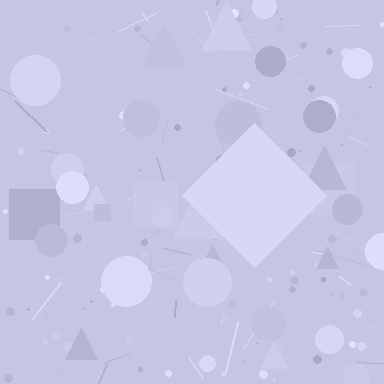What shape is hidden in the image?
A diamond is hidden in the image.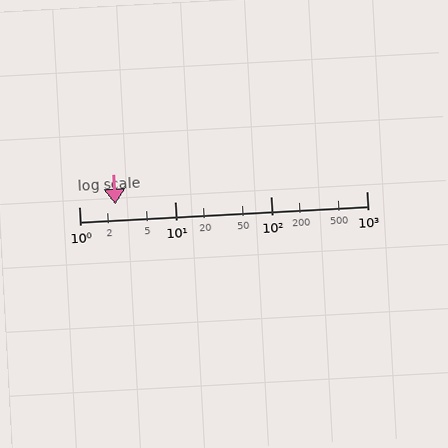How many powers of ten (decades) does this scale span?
The scale spans 3 decades, from 1 to 1000.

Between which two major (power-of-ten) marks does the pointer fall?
The pointer is between 1 and 10.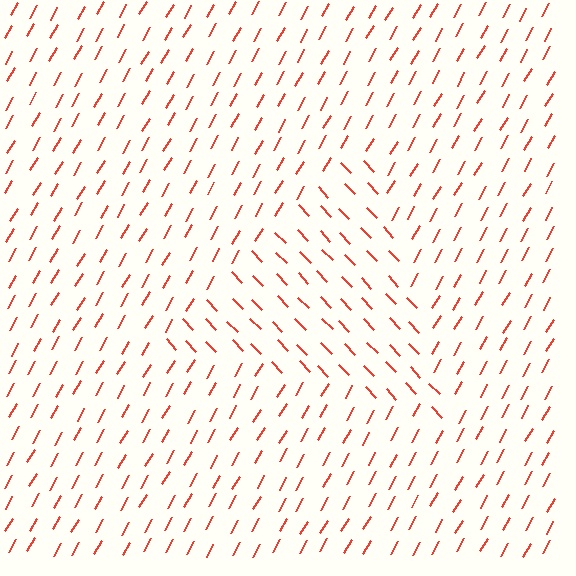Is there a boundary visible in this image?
Yes, there is a texture boundary formed by a change in line orientation.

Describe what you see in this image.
The image is filled with small red line segments. A triangle region in the image has lines oriented differently from the surrounding lines, creating a visible texture boundary.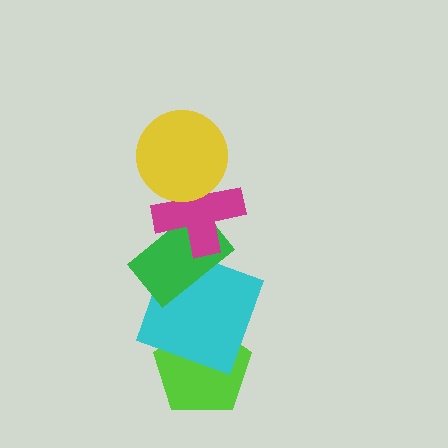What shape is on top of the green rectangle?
The magenta cross is on top of the green rectangle.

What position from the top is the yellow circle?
The yellow circle is 1st from the top.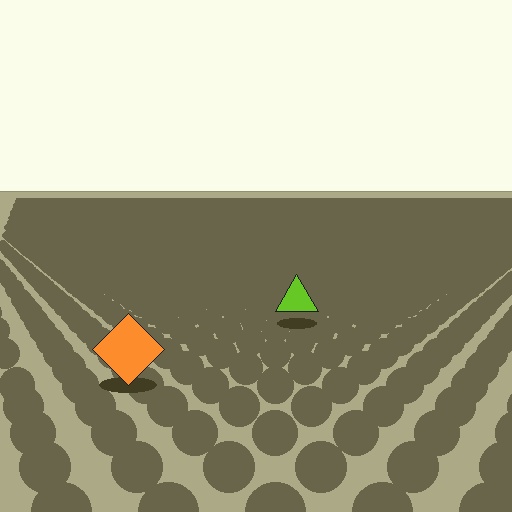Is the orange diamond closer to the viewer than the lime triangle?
Yes. The orange diamond is closer — you can tell from the texture gradient: the ground texture is coarser near it.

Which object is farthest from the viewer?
The lime triangle is farthest from the viewer. It appears smaller and the ground texture around it is denser.